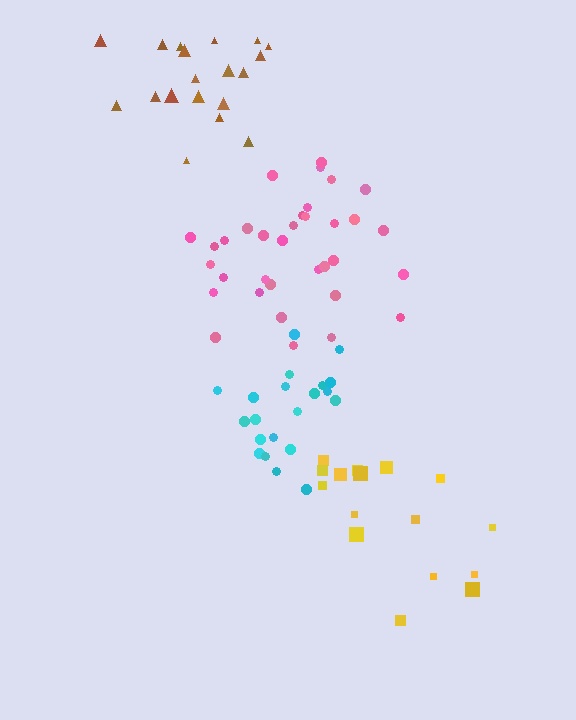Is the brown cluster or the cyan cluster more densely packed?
Cyan.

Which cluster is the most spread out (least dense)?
Yellow.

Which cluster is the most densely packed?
Cyan.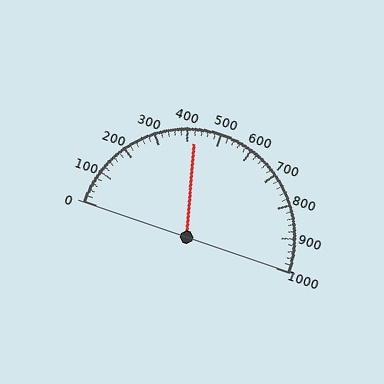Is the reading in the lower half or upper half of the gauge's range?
The reading is in the lower half of the range (0 to 1000).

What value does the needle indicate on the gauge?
The needle indicates approximately 420.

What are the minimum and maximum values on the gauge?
The gauge ranges from 0 to 1000.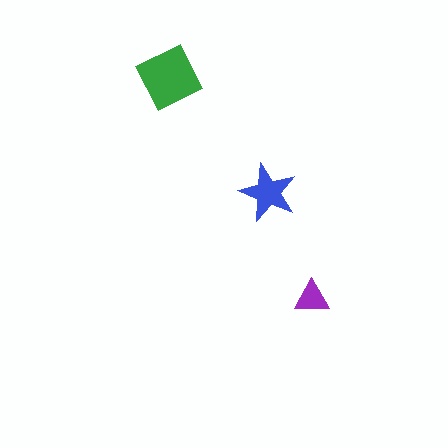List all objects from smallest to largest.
The purple triangle, the blue star, the green diamond.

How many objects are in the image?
There are 3 objects in the image.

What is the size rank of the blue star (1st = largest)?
2nd.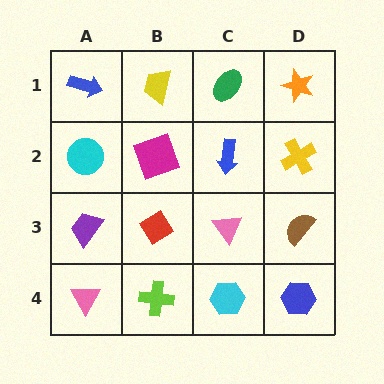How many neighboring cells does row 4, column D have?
2.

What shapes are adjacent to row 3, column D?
A yellow cross (row 2, column D), a blue hexagon (row 4, column D), a pink triangle (row 3, column C).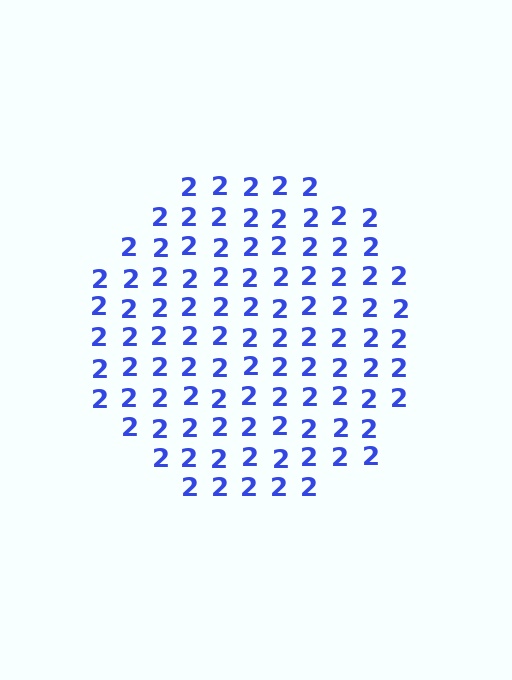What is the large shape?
The large shape is a circle.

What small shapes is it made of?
It is made of small digit 2's.